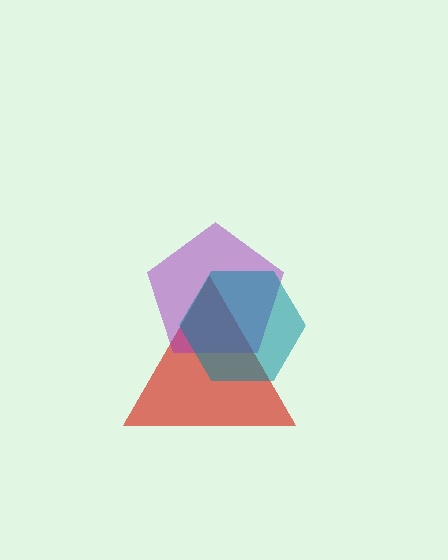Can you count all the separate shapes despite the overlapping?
Yes, there are 3 separate shapes.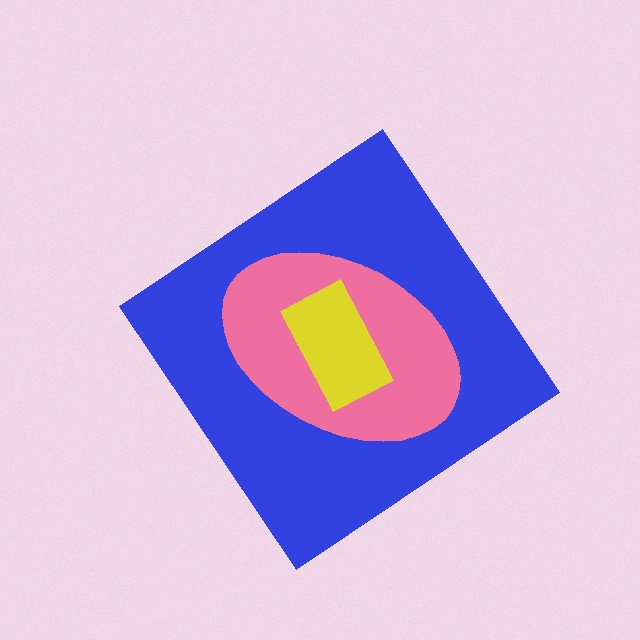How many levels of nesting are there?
3.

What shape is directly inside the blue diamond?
The pink ellipse.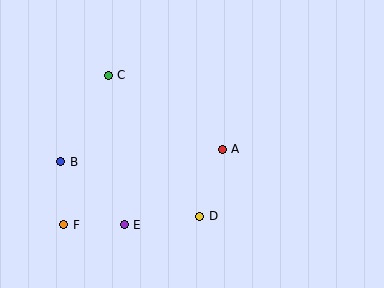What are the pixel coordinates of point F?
Point F is at (64, 225).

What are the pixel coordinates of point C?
Point C is at (108, 75).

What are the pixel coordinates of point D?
Point D is at (200, 216).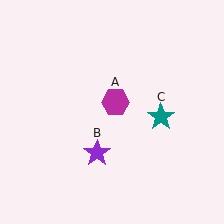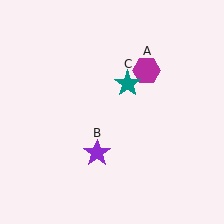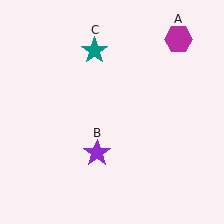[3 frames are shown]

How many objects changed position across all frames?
2 objects changed position: magenta hexagon (object A), teal star (object C).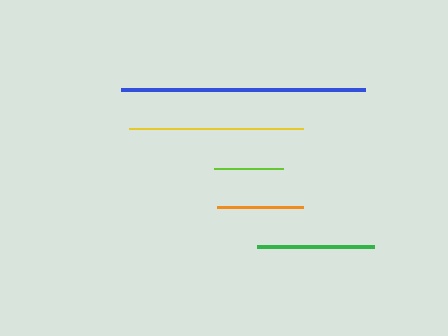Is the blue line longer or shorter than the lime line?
The blue line is longer than the lime line.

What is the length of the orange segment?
The orange segment is approximately 86 pixels long.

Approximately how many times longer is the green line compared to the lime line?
The green line is approximately 1.7 times the length of the lime line.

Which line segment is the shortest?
The lime line is the shortest at approximately 69 pixels.